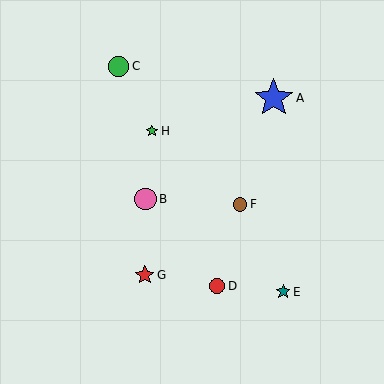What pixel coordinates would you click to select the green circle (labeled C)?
Click at (119, 66) to select the green circle C.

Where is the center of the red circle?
The center of the red circle is at (217, 286).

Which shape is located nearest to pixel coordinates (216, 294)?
The red circle (labeled D) at (217, 286) is nearest to that location.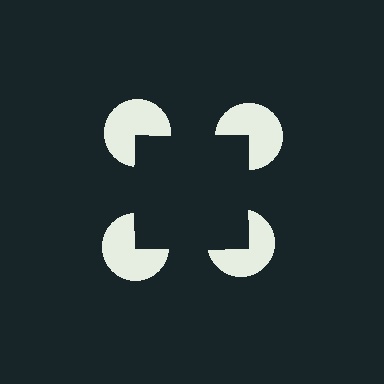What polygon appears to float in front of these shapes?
An illusory square — its edges are inferred from the aligned wedge cuts in the pac-man discs, not physically drawn.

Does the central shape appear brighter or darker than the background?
It typically appears slightly darker than the background, even though no actual brightness change is drawn.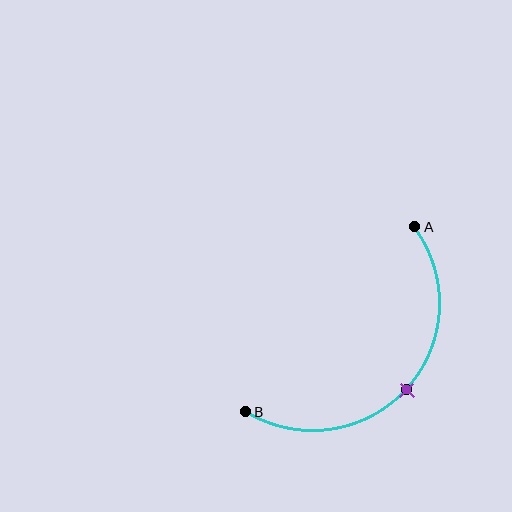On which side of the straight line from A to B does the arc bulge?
The arc bulges below and to the right of the straight line connecting A and B.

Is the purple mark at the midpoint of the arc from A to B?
Yes. The purple mark lies on the arc at equal arc-length from both A and B — it is the arc midpoint.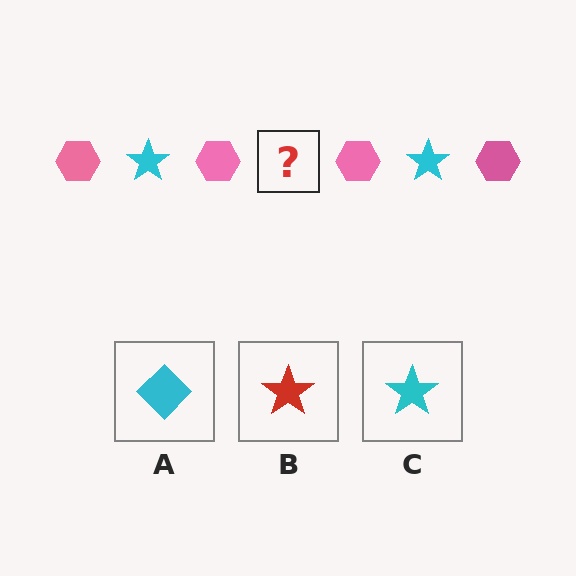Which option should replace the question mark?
Option C.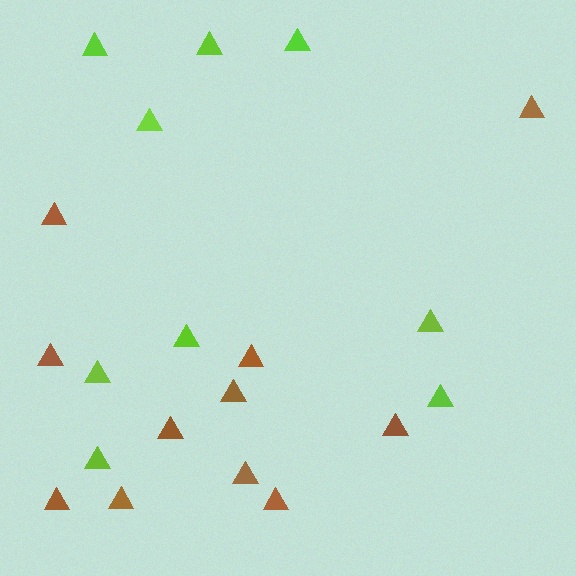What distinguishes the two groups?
There are 2 groups: one group of lime triangles (9) and one group of brown triangles (11).